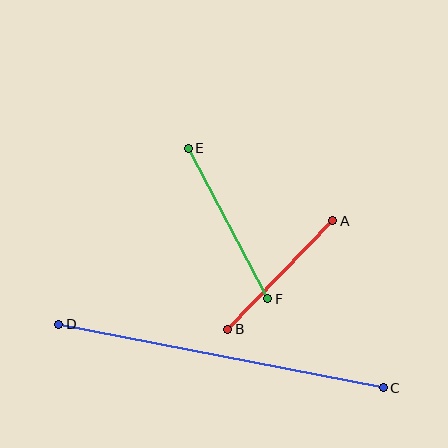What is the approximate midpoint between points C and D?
The midpoint is at approximately (221, 356) pixels.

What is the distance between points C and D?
The distance is approximately 330 pixels.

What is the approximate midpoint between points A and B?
The midpoint is at approximately (280, 275) pixels.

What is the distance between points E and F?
The distance is approximately 170 pixels.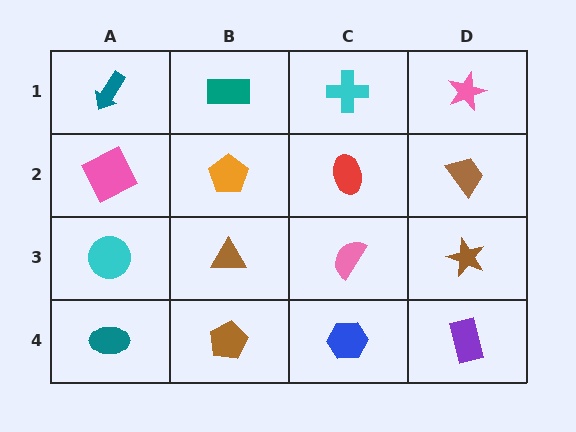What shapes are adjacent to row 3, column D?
A brown trapezoid (row 2, column D), a purple rectangle (row 4, column D), a pink semicircle (row 3, column C).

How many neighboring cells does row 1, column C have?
3.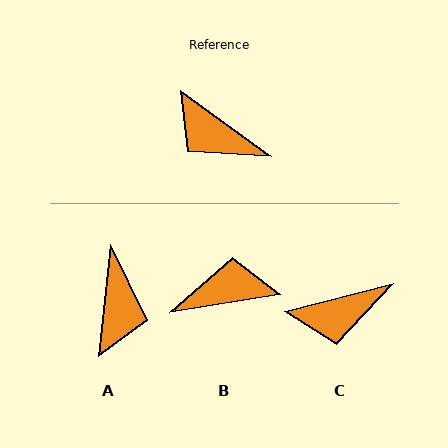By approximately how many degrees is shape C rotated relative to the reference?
Approximately 51 degrees counter-clockwise.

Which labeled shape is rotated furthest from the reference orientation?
B, about 135 degrees away.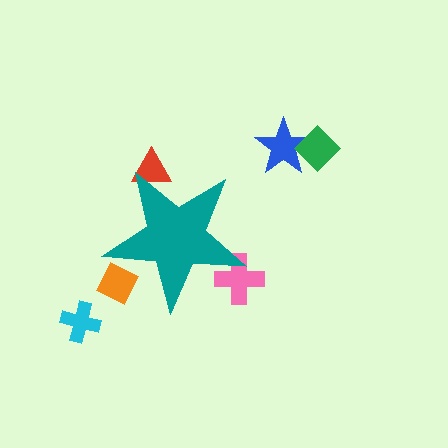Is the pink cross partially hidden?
Yes, the pink cross is partially hidden behind the teal star.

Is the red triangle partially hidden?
Yes, the red triangle is partially hidden behind the teal star.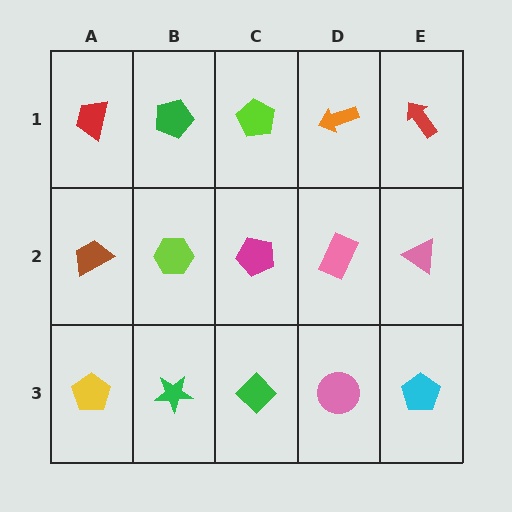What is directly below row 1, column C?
A magenta pentagon.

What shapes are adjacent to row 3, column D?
A pink rectangle (row 2, column D), a green diamond (row 3, column C), a cyan pentagon (row 3, column E).